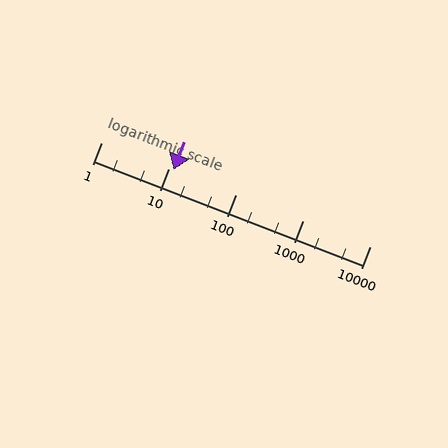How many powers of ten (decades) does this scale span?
The scale spans 4 decades, from 1 to 10000.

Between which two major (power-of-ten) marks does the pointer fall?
The pointer is between 10 and 100.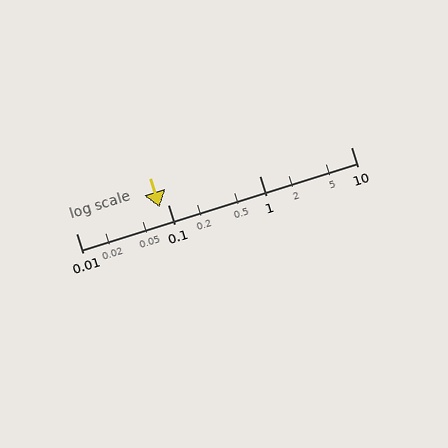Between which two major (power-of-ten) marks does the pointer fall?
The pointer is between 0.01 and 0.1.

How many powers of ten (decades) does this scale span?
The scale spans 3 decades, from 0.01 to 10.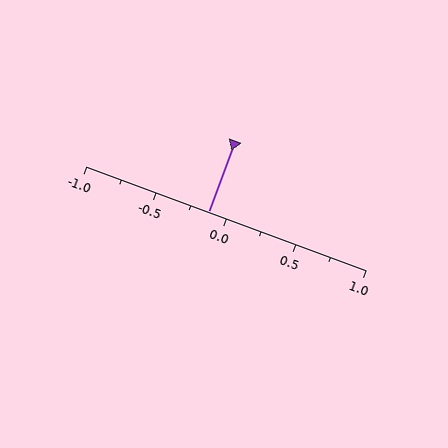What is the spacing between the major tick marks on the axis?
The major ticks are spaced 0.5 apart.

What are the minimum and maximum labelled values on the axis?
The axis runs from -1.0 to 1.0.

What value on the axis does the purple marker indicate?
The marker indicates approximately -0.12.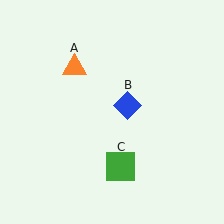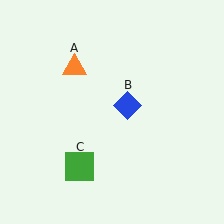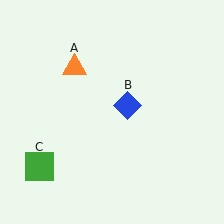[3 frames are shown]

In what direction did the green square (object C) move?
The green square (object C) moved left.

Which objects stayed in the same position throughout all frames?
Orange triangle (object A) and blue diamond (object B) remained stationary.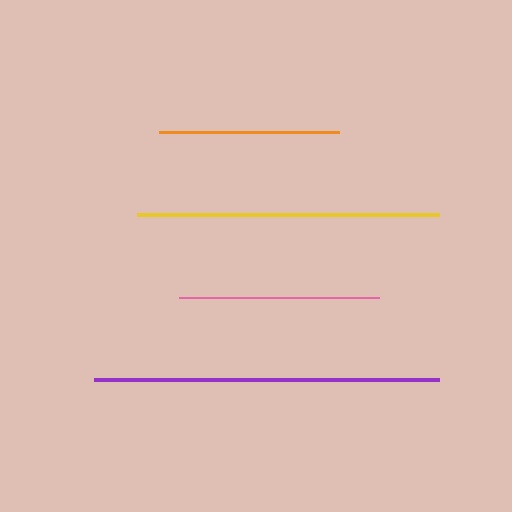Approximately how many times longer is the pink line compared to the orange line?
The pink line is approximately 1.1 times the length of the orange line.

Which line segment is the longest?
The purple line is the longest at approximately 345 pixels.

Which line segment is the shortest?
The orange line is the shortest at approximately 180 pixels.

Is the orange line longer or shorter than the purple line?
The purple line is longer than the orange line.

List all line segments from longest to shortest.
From longest to shortest: purple, yellow, pink, orange.